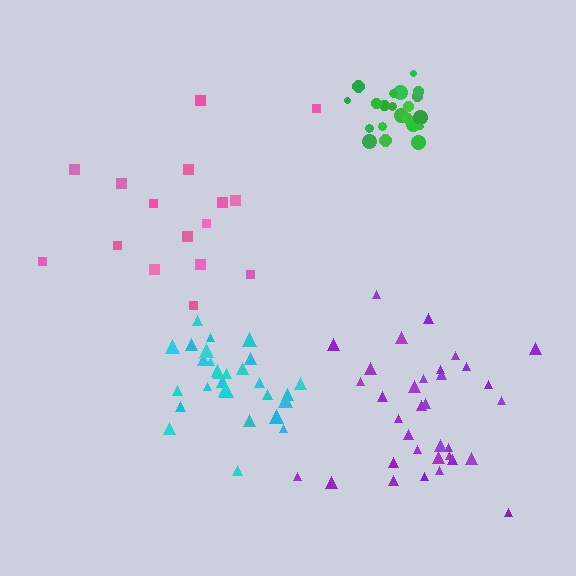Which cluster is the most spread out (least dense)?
Pink.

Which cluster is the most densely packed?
Green.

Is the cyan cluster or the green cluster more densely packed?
Green.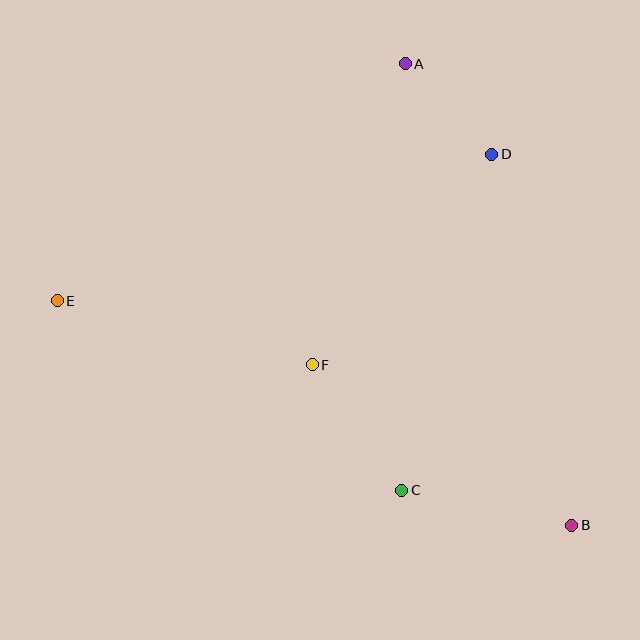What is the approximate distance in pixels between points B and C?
The distance between B and C is approximately 173 pixels.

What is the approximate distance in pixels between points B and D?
The distance between B and D is approximately 380 pixels.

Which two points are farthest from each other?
Points B and E are farthest from each other.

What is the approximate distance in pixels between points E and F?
The distance between E and F is approximately 263 pixels.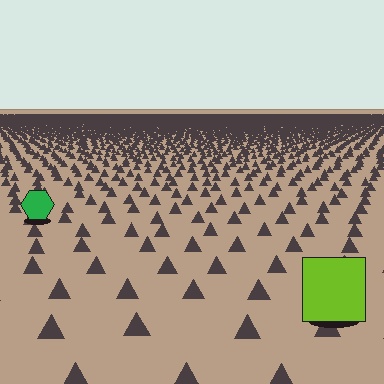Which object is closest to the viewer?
The lime square is closest. The texture marks near it are larger and more spread out.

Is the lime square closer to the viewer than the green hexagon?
Yes. The lime square is closer — you can tell from the texture gradient: the ground texture is coarser near it.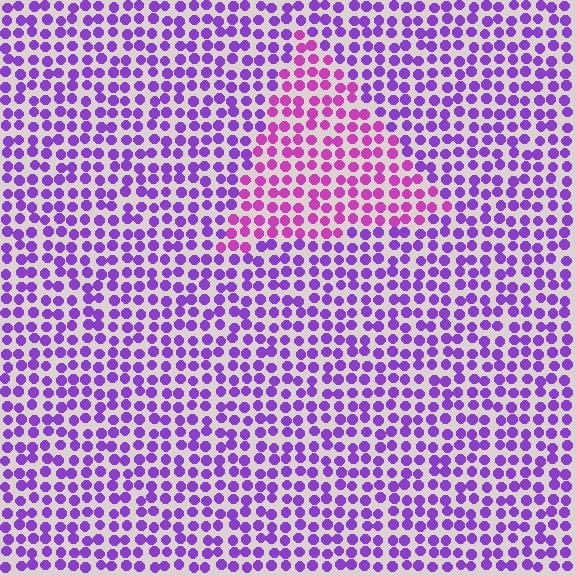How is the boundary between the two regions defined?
The boundary is defined purely by a slight shift in hue (about 35 degrees). Spacing, size, and orientation are identical on both sides.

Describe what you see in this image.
The image is filled with small purple elements in a uniform arrangement. A triangle-shaped region is visible where the elements are tinted to a slightly different hue, forming a subtle color boundary.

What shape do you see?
I see a triangle.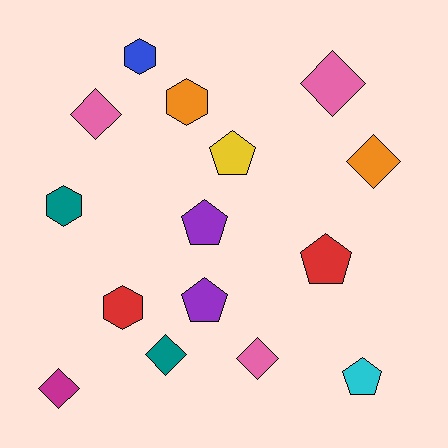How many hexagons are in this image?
There are 4 hexagons.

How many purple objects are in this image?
There are 2 purple objects.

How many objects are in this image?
There are 15 objects.